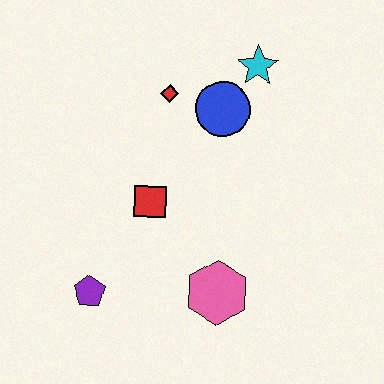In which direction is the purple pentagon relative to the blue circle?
The purple pentagon is below the blue circle.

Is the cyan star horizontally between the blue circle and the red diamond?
No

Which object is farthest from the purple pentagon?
The cyan star is farthest from the purple pentagon.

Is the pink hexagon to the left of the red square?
No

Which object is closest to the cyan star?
The blue circle is closest to the cyan star.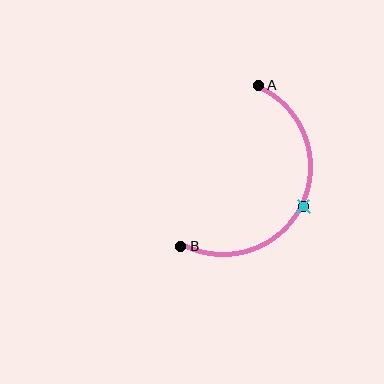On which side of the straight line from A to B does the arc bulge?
The arc bulges to the right of the straight line connecting A and B.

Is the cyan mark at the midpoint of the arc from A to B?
Yes. The cyan mark lies on the arc at equal arc-length from both A and B — it is the arc midpoint.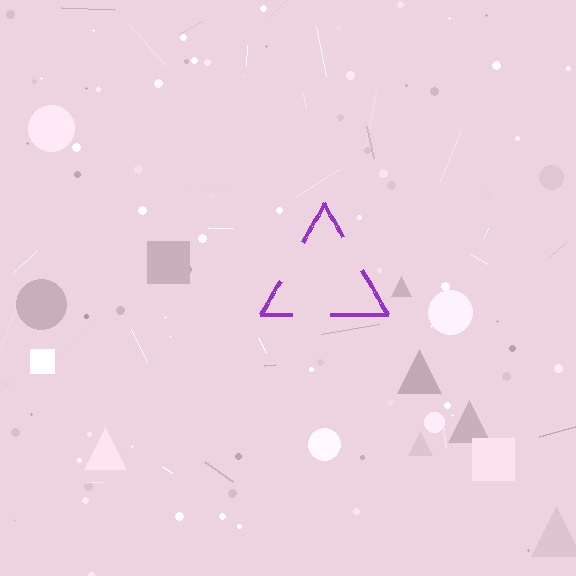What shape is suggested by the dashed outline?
The dashed outline suggests a triangle.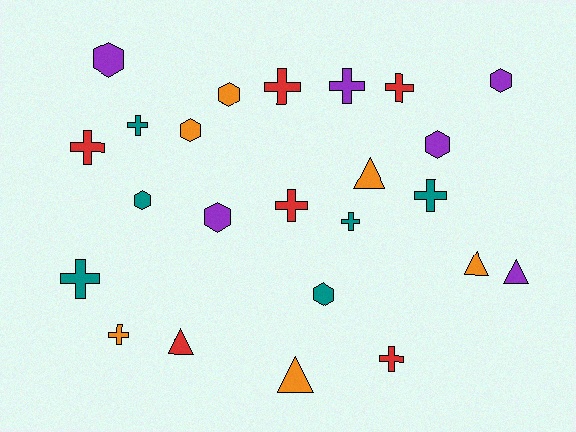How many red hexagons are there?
There are no red hexagons.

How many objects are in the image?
There are 24 objects.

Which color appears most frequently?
Red, with 6 objects.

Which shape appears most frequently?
Cross, with 11 objects.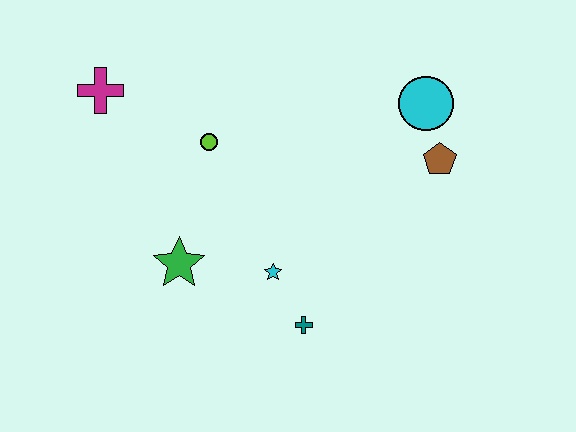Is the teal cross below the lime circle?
Yes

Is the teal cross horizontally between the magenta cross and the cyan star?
No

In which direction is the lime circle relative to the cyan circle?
The lime circle is to the left of the cyan circle.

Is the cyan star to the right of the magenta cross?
Yes